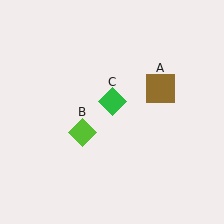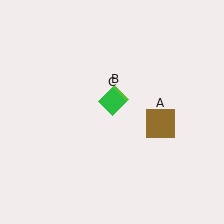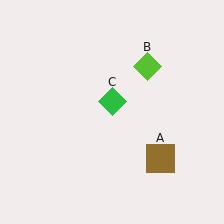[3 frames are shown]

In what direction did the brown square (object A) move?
The brown square (object A) moved down.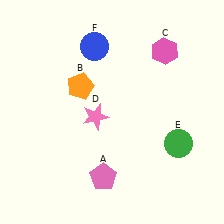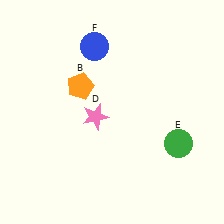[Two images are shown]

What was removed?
The pink hexagon (C), the pink pentagon (A) were removed in Image 2.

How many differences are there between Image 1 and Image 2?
There are 2 differences between the two images.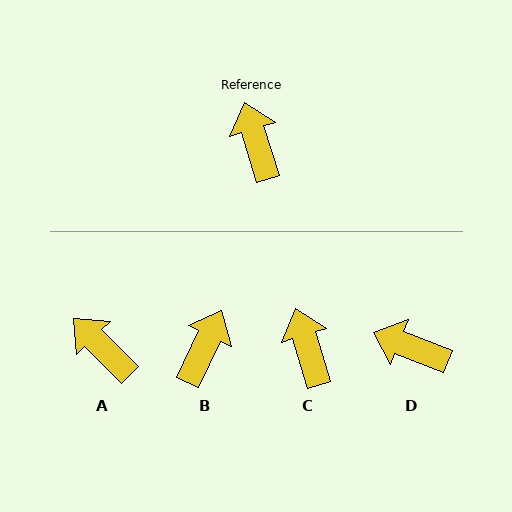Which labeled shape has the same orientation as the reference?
C.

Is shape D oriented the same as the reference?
No, it is off by about 52 degrees.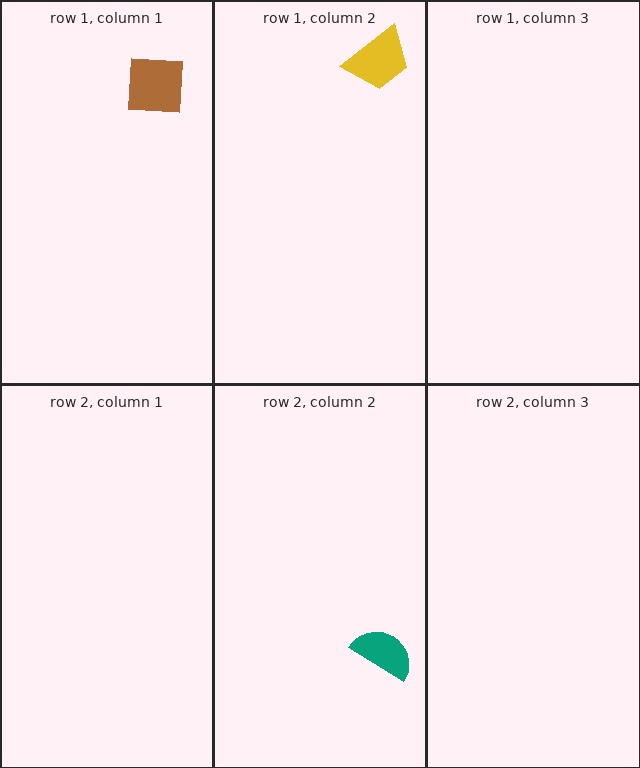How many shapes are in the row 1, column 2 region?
1.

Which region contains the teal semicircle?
The row 2, column 2 region.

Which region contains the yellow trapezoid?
The row 1, column 2 region.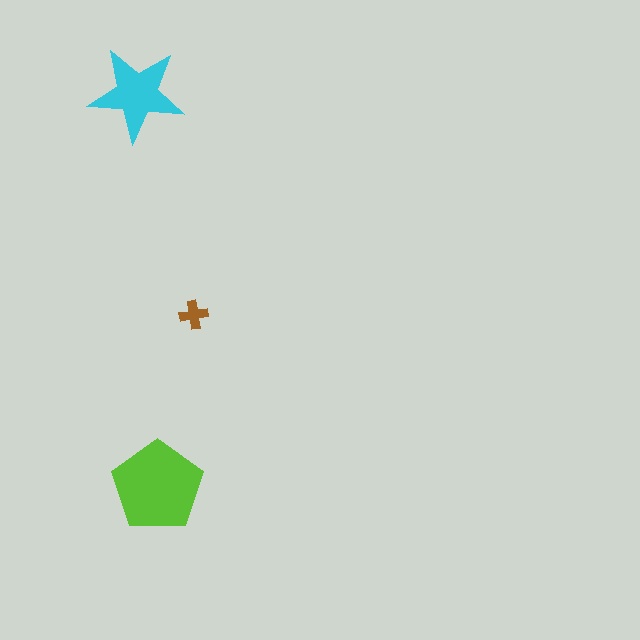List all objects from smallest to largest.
The brown cross, the cyan star, the lime pentagon.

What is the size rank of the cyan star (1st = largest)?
2nd.